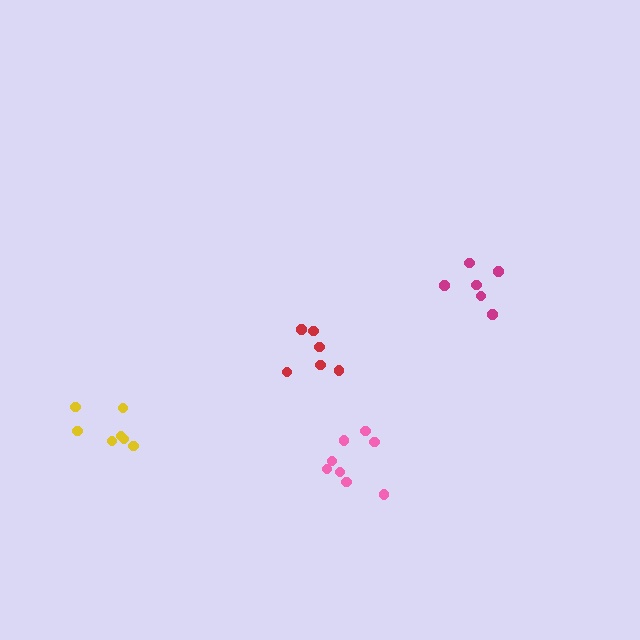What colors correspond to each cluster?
The clusters are colored: red, magenta, pink, yellow.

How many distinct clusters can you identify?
There are 4 distinct clusters.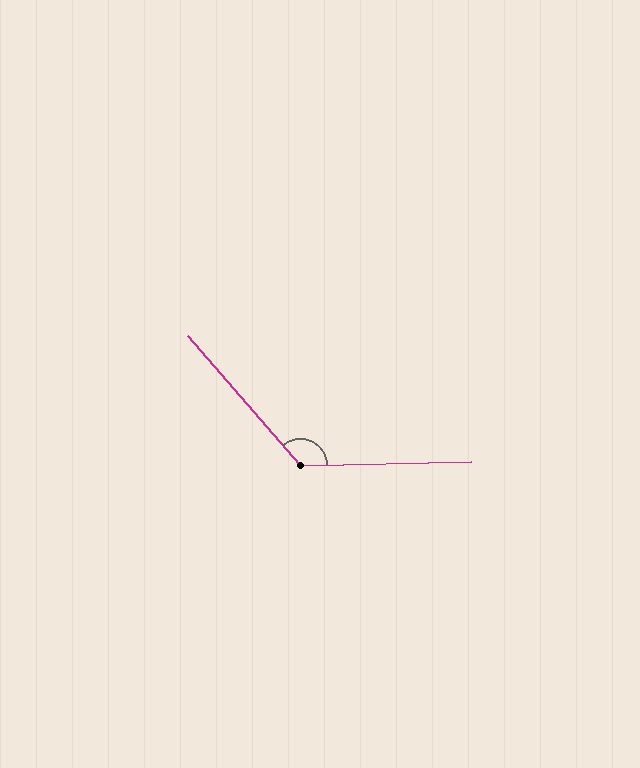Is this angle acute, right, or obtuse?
It is obtuse.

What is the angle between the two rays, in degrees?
Approximately 130 degrees.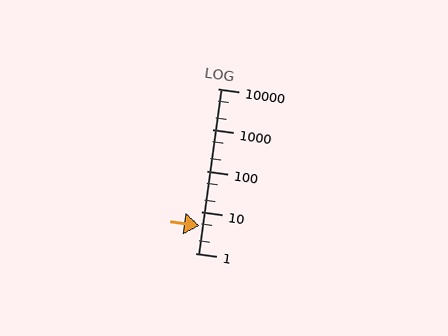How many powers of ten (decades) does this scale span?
The scale spans 4 decades, from 1 to 10000.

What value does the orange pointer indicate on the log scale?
The pointer indicates approximately 4.7.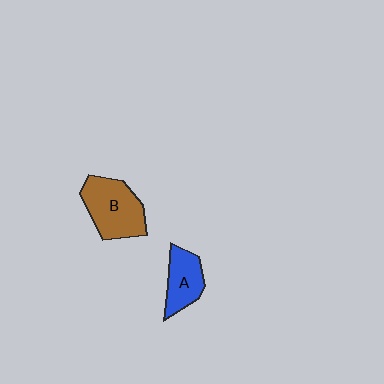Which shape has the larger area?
Shape B (brown).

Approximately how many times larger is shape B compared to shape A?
Approximately 1.5 times.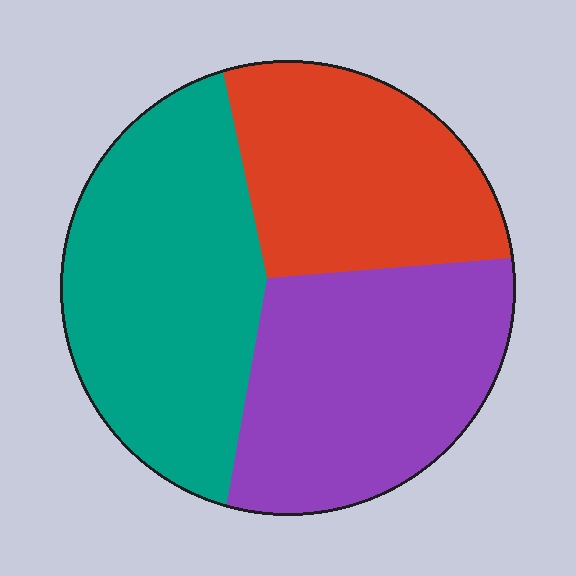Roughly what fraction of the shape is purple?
Purple takes up about one third (1/3) of the shape.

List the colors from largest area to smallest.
From largest to smallest: teal, purple, red.